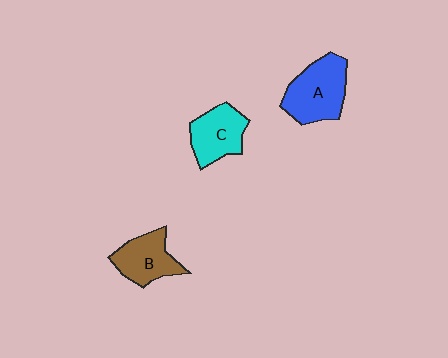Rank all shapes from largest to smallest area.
From largest to smallest: A (blue), C (cyan), B (brown).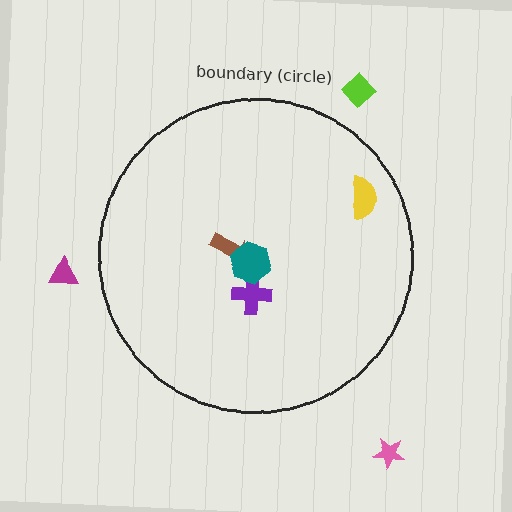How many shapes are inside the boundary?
4 inside, 3 outside.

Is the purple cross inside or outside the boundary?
Inside.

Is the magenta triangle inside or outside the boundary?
Outside.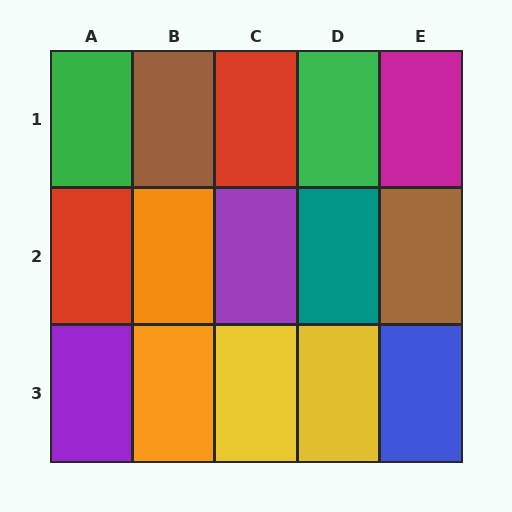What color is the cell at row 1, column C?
Red.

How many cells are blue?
1 cell is blue.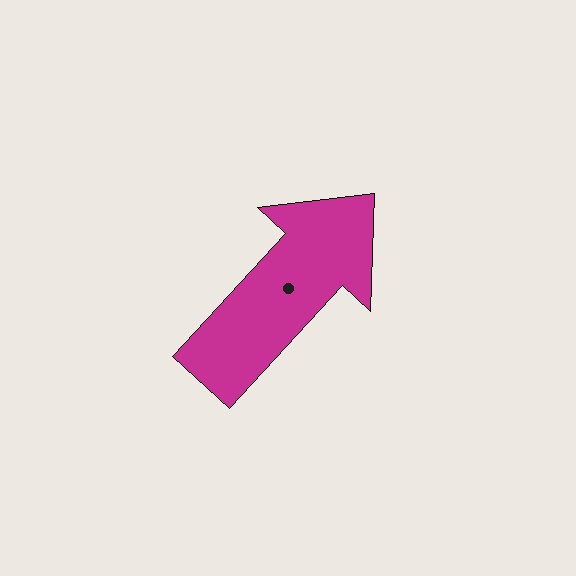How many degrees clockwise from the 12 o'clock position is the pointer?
Approximately 42 degrees.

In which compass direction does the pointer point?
Northeast.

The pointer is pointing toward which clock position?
Roughly 1 o'clock.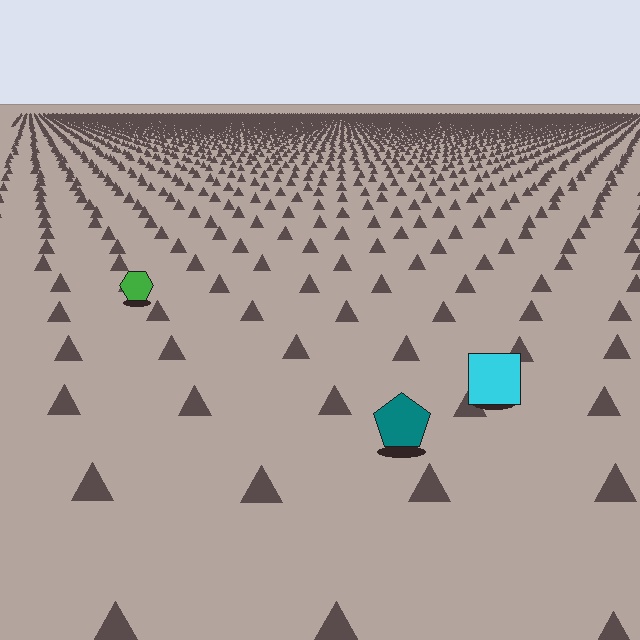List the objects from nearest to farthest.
From nearest to farthest: the teal pentagon, the cyan square, the green hexagon.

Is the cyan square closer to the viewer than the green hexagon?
Yes. The cyan square is closer — you can tell from the texture gradient: the ground texture is coarser near it.